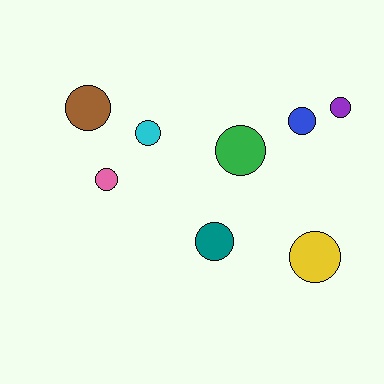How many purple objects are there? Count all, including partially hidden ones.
There is 1 purple object.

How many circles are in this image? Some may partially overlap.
There are 8 circles.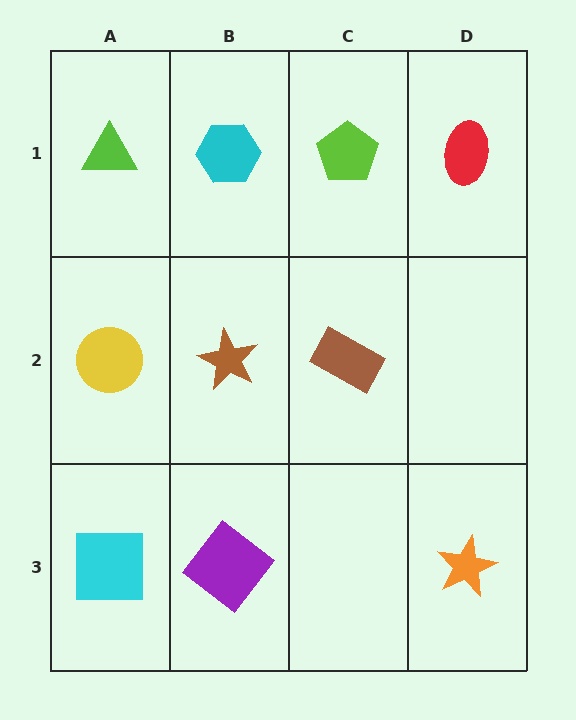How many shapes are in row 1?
4 shapes.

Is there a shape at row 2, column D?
No, that cell is empty.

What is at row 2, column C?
A brown rectangle.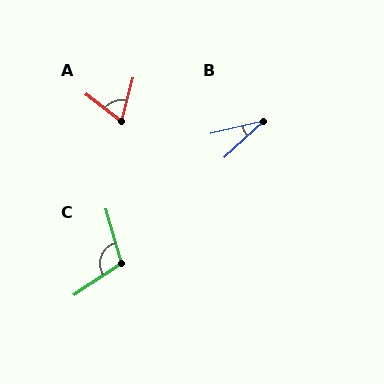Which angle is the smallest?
B, at approximately 29 degrees.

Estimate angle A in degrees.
Approximately 67 degrees.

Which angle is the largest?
C, at approximately 107 degrees.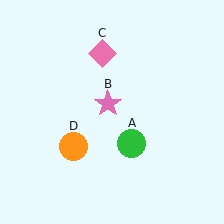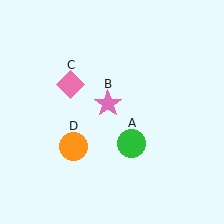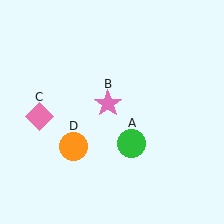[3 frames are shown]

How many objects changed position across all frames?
1 object changed position: pink diamond (object C).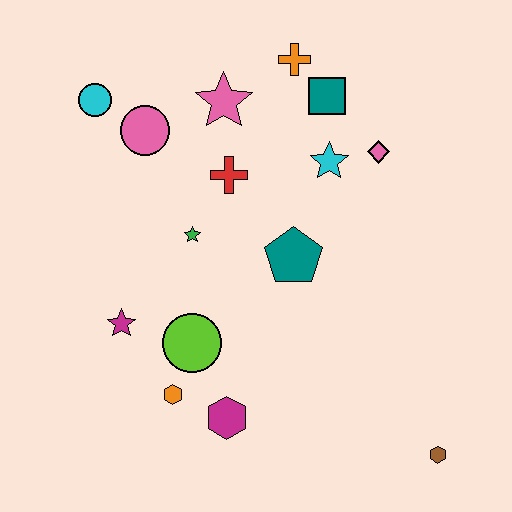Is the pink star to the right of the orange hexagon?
Yes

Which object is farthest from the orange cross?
The brown hexagon is farthest from the orange cross.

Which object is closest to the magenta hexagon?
The orange hexagon is closest to the magenta hexagon.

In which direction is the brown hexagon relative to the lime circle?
The brown hexagon is to the right of the lime circle.